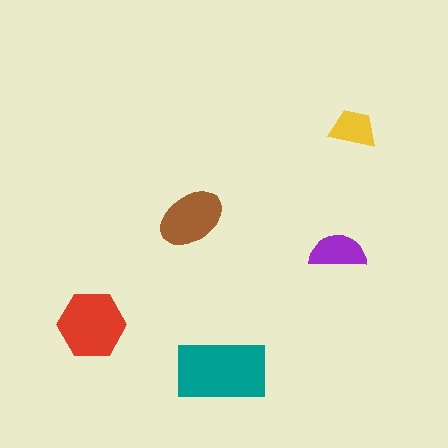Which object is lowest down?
The teal rectangle is bottommost.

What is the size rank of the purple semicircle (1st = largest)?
4th.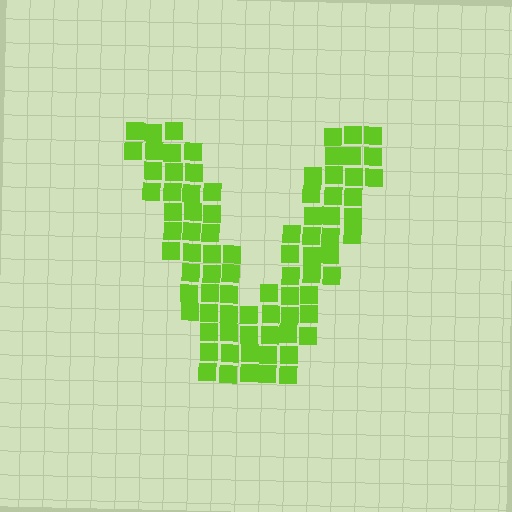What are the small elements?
The small elements are squares.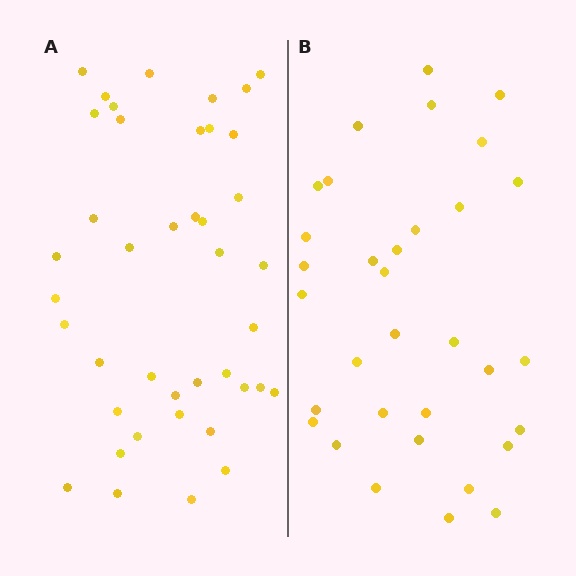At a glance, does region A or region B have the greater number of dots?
Region A (the left region) has more dots.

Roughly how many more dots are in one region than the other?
Region A has roughly 8 or so more dots than region B.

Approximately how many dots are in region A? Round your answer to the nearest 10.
About 40 dots. (The exact count is 41, which rounds to 40.)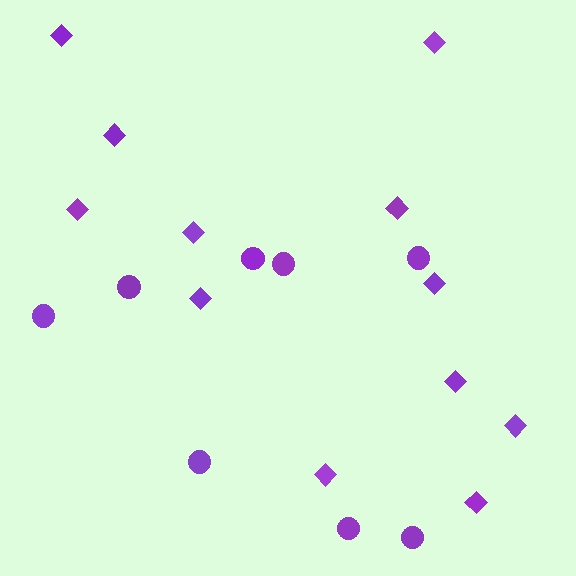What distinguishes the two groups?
There are 2 groups: one group of diamonds (12) and one group of circles (8).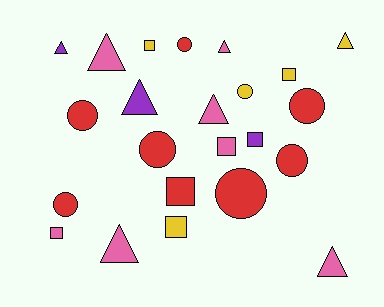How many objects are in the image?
There are 23 objects.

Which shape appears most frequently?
Triangle, with 8 objects.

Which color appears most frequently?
Red, with 8 objects.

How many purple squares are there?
There is 1 purple square.